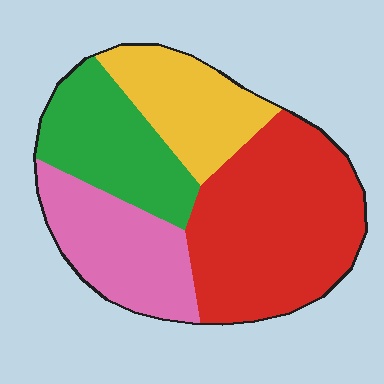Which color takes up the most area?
Red, at roughly 40%.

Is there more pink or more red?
Red.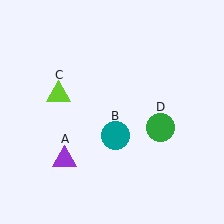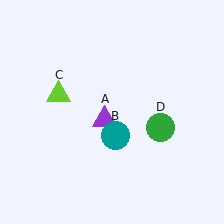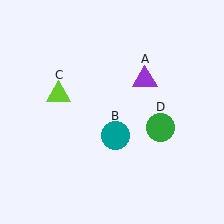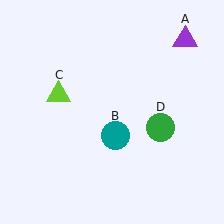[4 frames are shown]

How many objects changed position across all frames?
1 object changed position: purple triangle (object A).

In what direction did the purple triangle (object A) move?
The purple triangle (object A) moved up and to the right.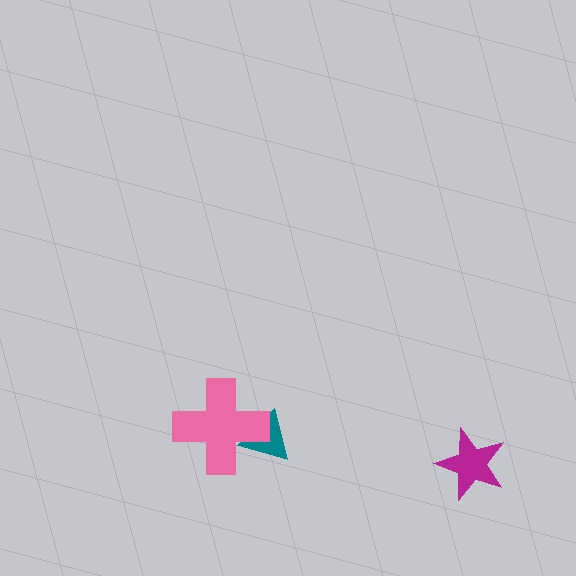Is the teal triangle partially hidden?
Yes, it is partially covered by another shape.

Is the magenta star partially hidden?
No, no other shape covers it.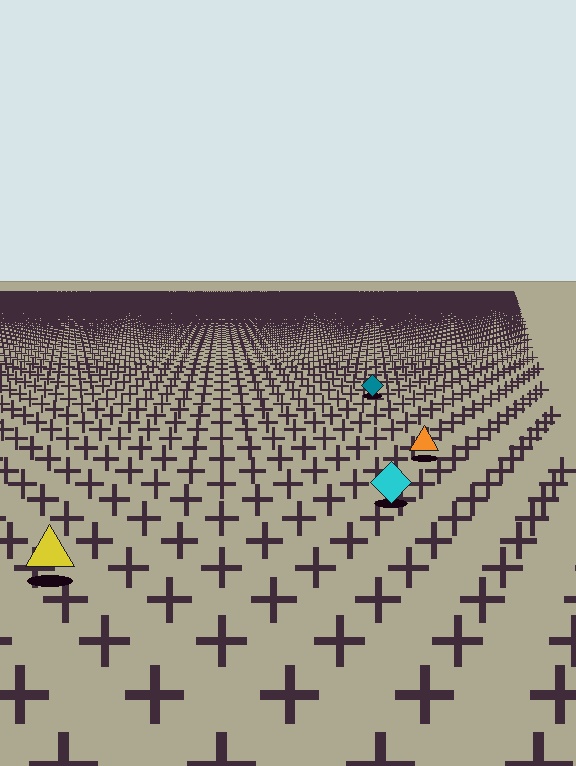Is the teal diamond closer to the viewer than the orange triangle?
No. The orange triangle is closer — you can tell from the texture gradient: the ground texture is coarser near it.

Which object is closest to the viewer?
The yellow triangle is closest. The texture marks near it are larger and more spread out.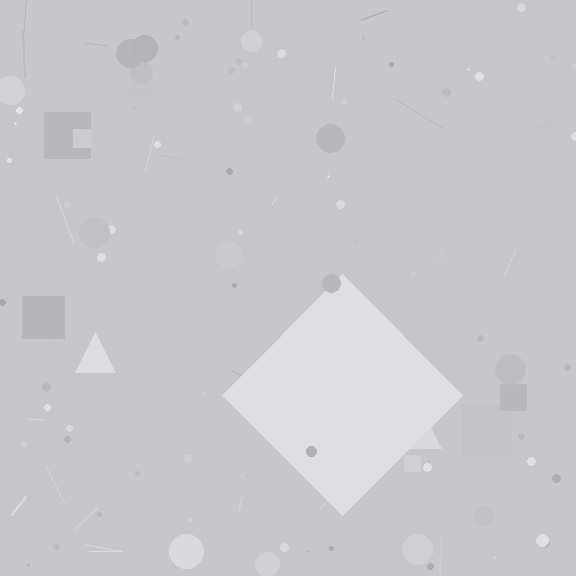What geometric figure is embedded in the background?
A diamond is embedded in the background.